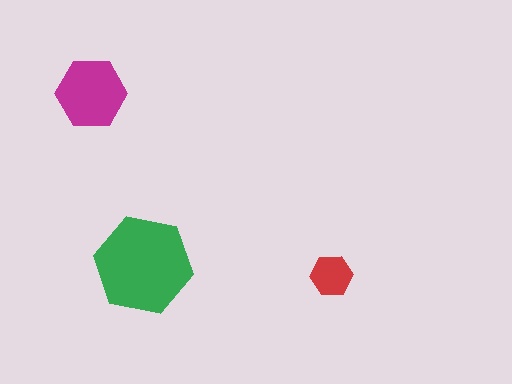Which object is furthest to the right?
The red hexagon is rightmost.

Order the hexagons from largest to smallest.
the green one, the magenta one, the red one.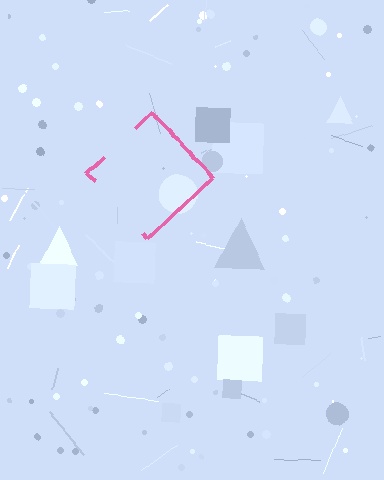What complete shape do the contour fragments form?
The contour fragments form a diamond.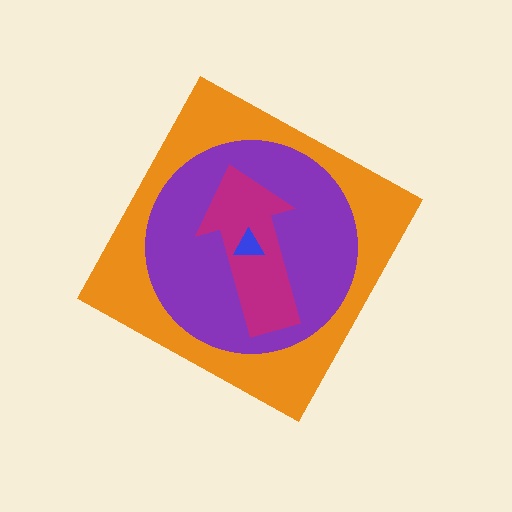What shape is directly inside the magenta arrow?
The blue triangle.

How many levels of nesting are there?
4.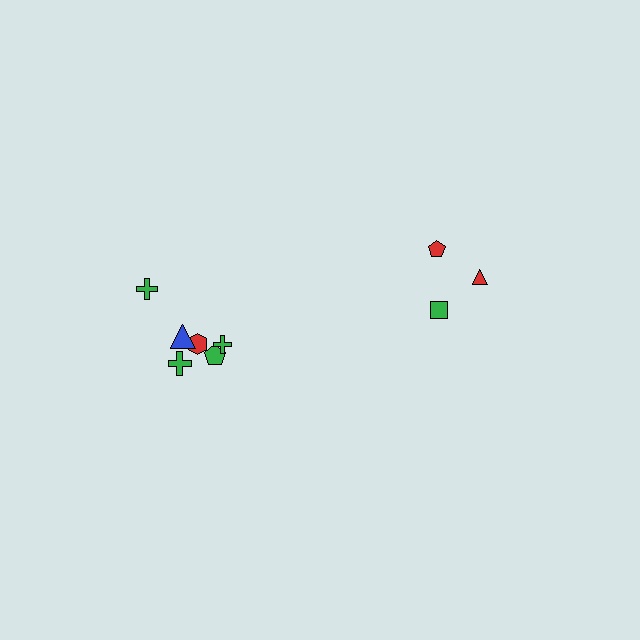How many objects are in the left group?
There are 6 objects.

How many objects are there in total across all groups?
There are 9 objects.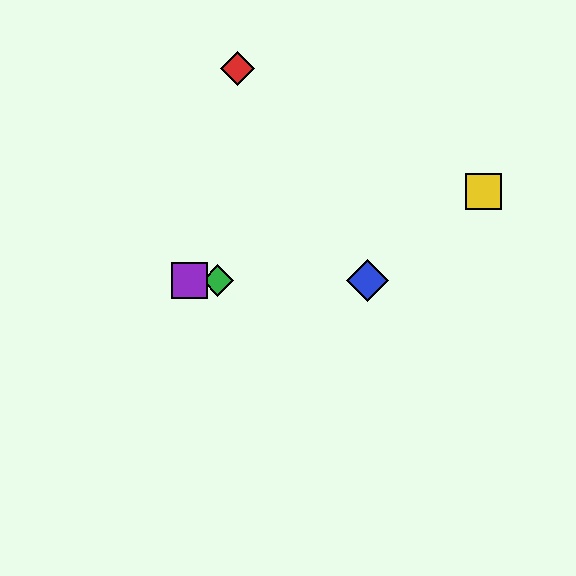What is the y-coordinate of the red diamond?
The red diamond is at y≈69.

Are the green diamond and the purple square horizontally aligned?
Yes, both are at y≈281.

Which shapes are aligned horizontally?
The blue diamond, the green diamond, the purple square are aligned horizontally.